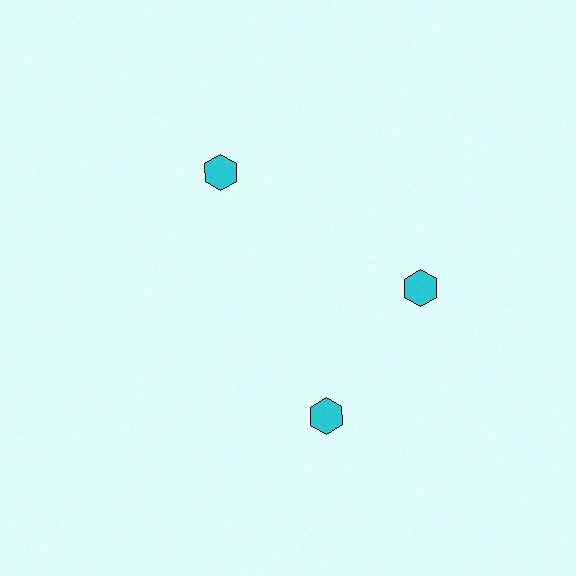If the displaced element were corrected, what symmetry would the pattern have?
It would have 3-fold rotational symmetry — the pattern would map onto itself every 120 degrees.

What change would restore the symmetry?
The symmetry would be restored by rotating it back into even spacing with its neighbors so that all 3 hexagons sit at equal angles and equal distance from the center.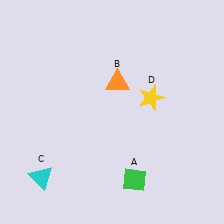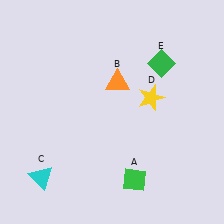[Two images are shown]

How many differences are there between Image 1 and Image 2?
There is 1 difference between the two images.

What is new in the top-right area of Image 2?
A green diamond (E) was added in the top-right area of Image 2.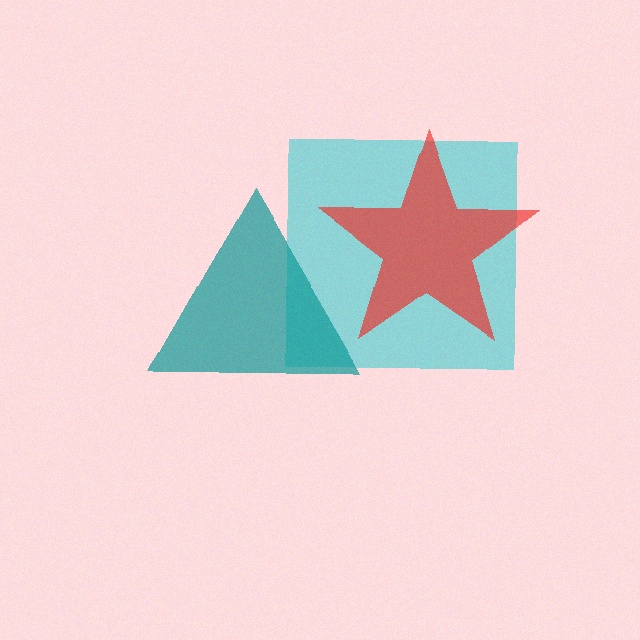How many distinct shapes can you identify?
There are 3 distinct shapes: a cyan square, a red star, a teal triangle.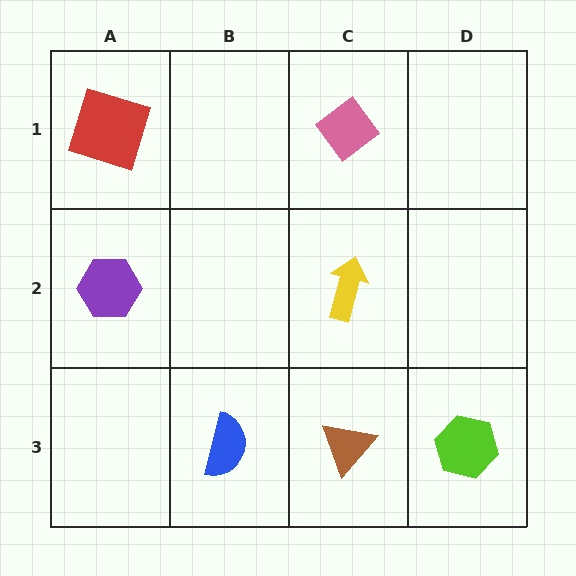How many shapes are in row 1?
2 shapes.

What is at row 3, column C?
A brown triangle.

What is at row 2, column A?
A purple hexagon.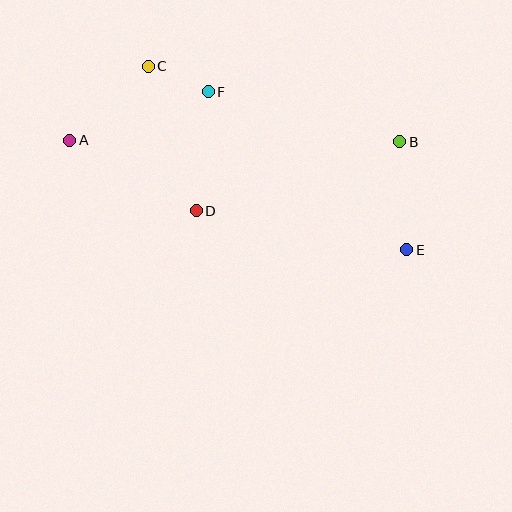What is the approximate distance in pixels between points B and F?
The distance between B and F is approximately 198 pixels.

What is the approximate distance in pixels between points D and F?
The distance between D and F is approximately 120 pixels.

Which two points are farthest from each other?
Points A and E are farthest from each other.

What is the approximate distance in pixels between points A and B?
The distance between A and B is approximately 330 pixels.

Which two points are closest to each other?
Points C and F are closest to each other.